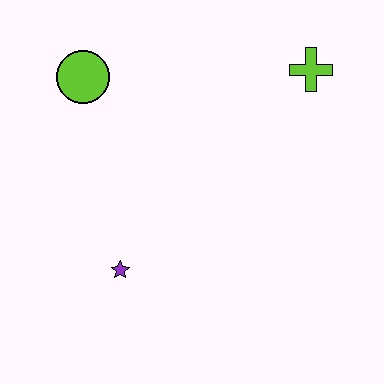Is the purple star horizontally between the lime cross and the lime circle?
Yes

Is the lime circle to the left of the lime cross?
Yes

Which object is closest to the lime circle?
The purple star is closest to the lime circle.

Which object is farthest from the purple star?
The lime cross is farthest from the purple star.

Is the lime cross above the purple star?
Yes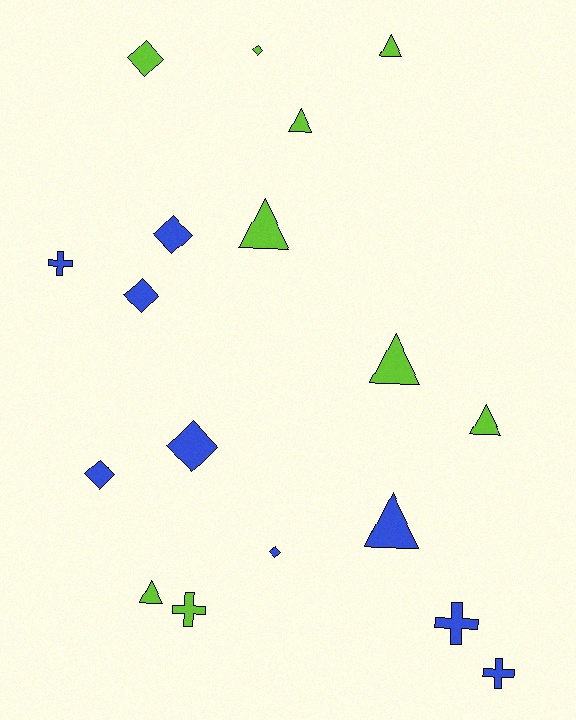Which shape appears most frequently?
Triangle, with 7 objects.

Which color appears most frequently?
Lime, with 9 objects.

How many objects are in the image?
There are 18 objects.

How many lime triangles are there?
There are 6 lime triangles.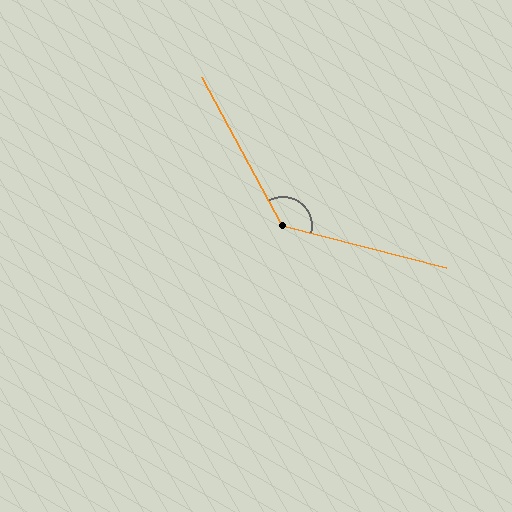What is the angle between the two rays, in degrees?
Approximately 133 degrees.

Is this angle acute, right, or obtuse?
It is obtuse.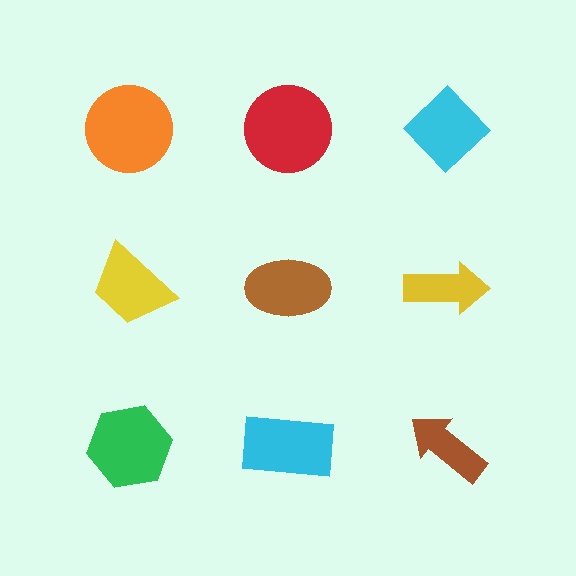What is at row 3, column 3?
A brown arrow.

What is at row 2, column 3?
A yellow arrow.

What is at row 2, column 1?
A yellow trapezoid.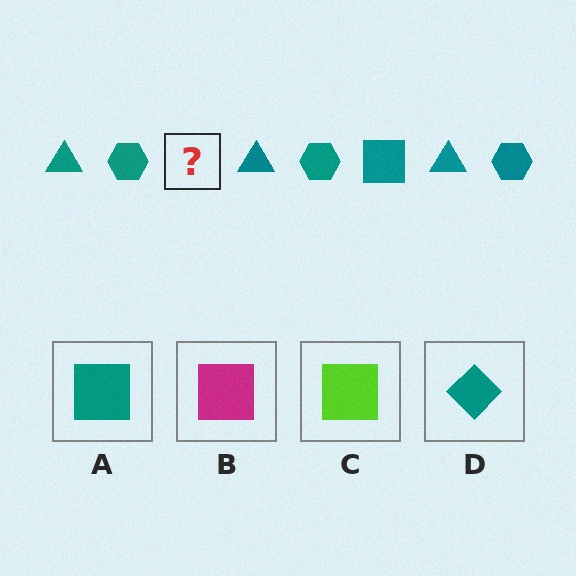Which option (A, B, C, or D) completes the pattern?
A.